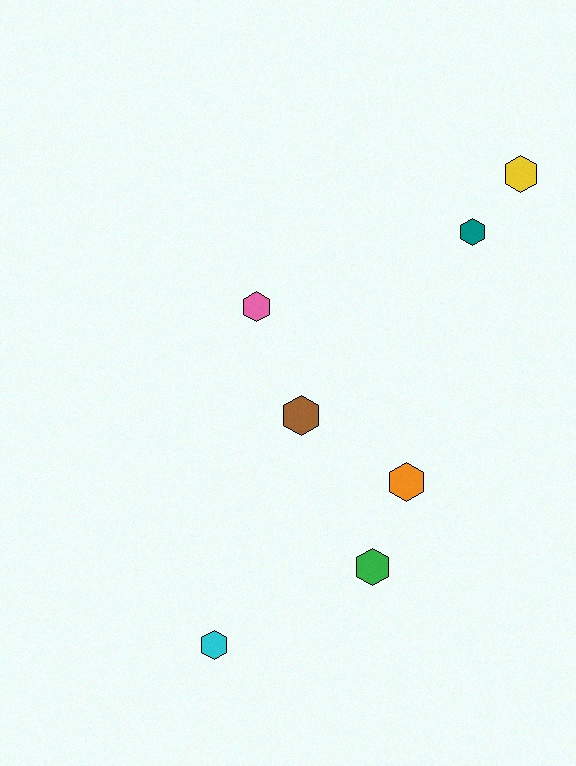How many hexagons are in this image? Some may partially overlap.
There are 7 hexagons.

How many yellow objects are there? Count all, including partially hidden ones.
There is 1 yellow object.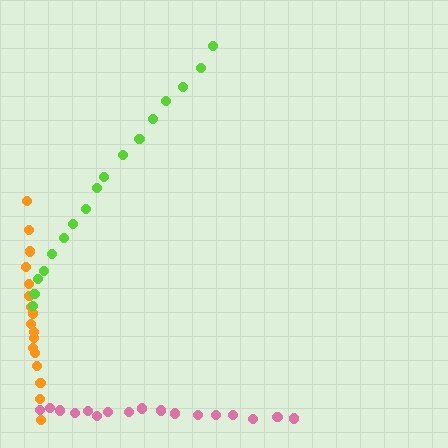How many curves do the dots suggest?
There are 3 distinct paths.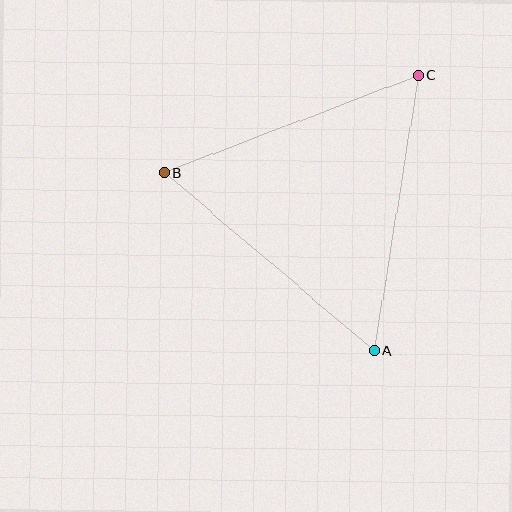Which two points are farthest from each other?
Points A and C are farthest from each other.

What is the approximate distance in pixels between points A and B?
The distance between A and B is approximately 275 pixels.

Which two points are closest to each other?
Points B and C are closest to each other.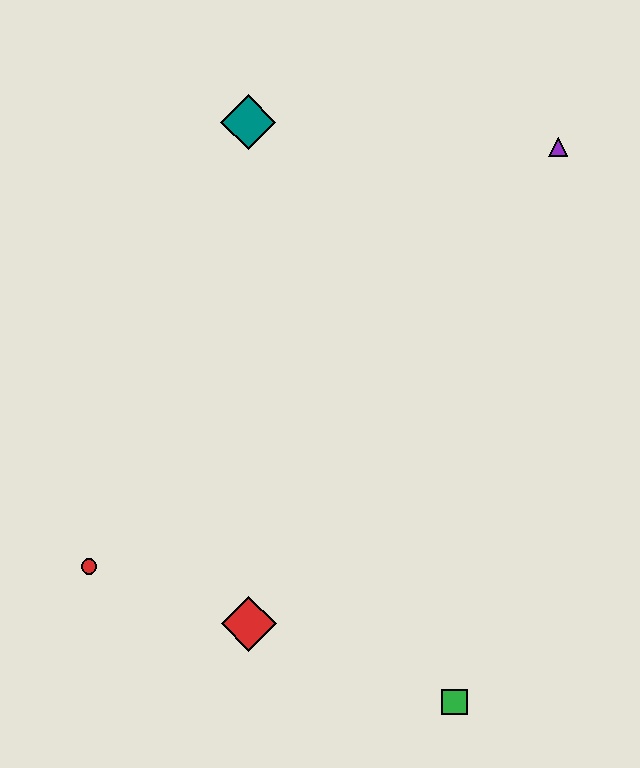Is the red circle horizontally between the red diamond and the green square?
No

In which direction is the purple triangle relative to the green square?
The purple triangle is above the green square.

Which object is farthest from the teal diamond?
The green square is farthest from the teal diamond.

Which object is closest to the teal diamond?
The purple triangle is closest to the teal diamond.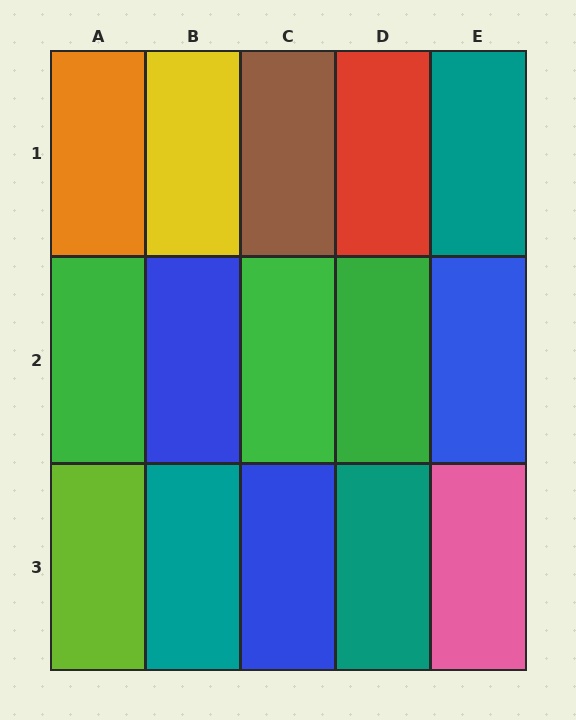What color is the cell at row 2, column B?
Blue.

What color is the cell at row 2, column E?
Blue.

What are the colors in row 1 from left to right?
Orange, yellow, brown, red, teal.